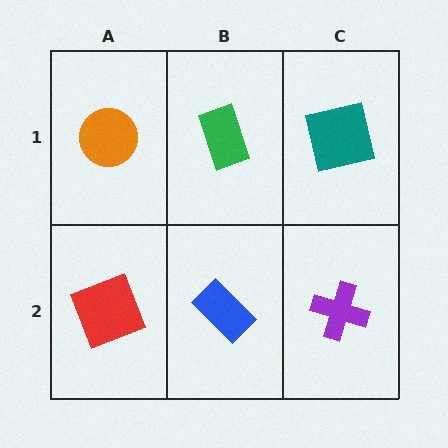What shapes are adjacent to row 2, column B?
A green rectangle (row 1, column B), a red square (row 2, column A), a purple cross (row 2, column C).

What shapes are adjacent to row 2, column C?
A teal square (row 1, column C), a blue rectangle (row 2, column B).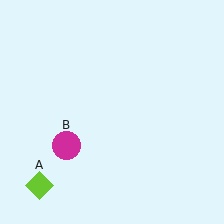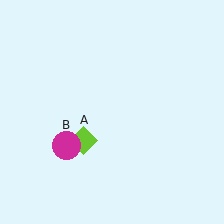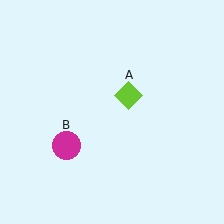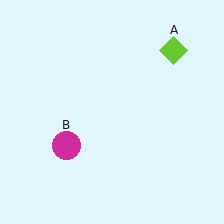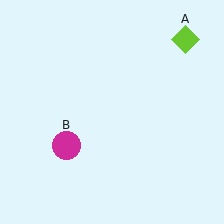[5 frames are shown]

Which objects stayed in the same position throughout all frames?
Magenta circle (object B) remained stationary.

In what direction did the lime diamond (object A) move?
The lime diamond (object A) moved up and to the right.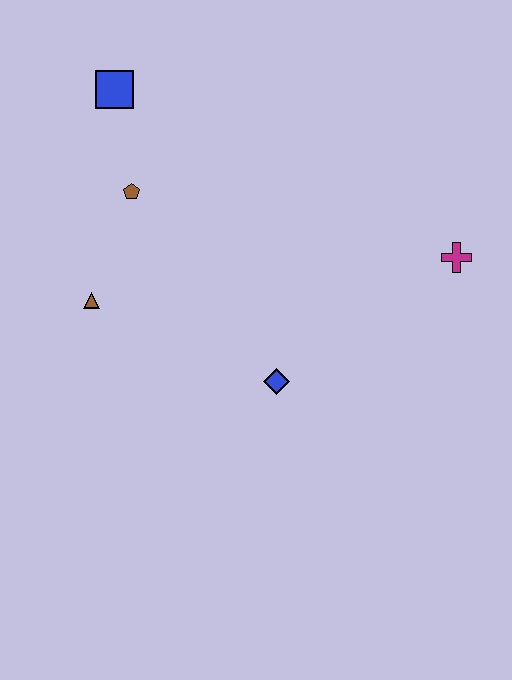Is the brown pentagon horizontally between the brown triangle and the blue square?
No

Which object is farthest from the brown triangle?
The magenta cross is farthest from the brown triangle.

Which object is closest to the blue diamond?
The brown triangle is closest to the blue diamond.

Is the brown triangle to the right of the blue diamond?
No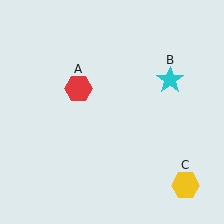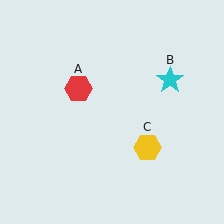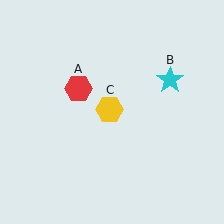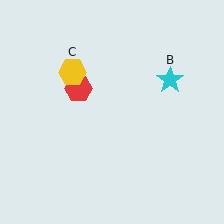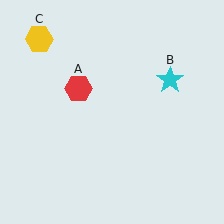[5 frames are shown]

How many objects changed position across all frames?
1 object changed position: yellow hexagon (object C).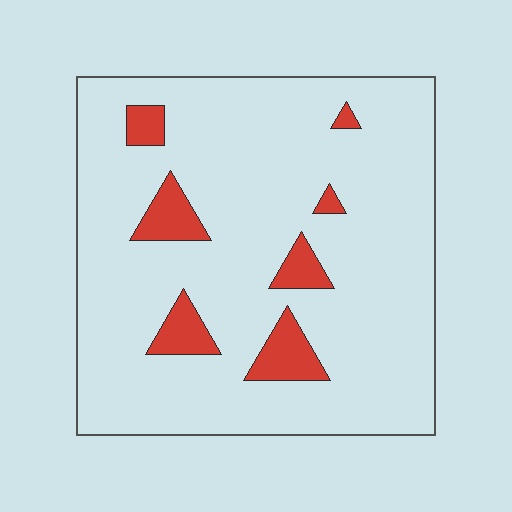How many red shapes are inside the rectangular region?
7.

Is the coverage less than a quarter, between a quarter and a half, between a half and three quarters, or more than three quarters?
Less than a quarter.